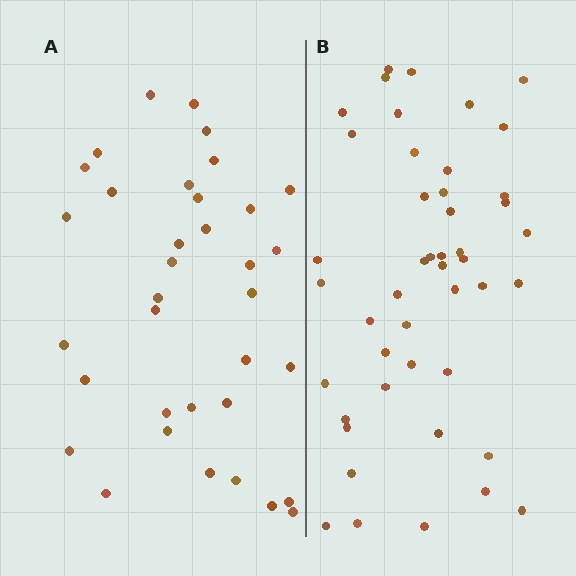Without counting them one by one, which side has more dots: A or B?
Region B (the right region) has more dots.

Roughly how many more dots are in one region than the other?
Region B has roughly 12 or so more dots than region A.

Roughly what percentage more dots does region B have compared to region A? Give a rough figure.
About 30% more.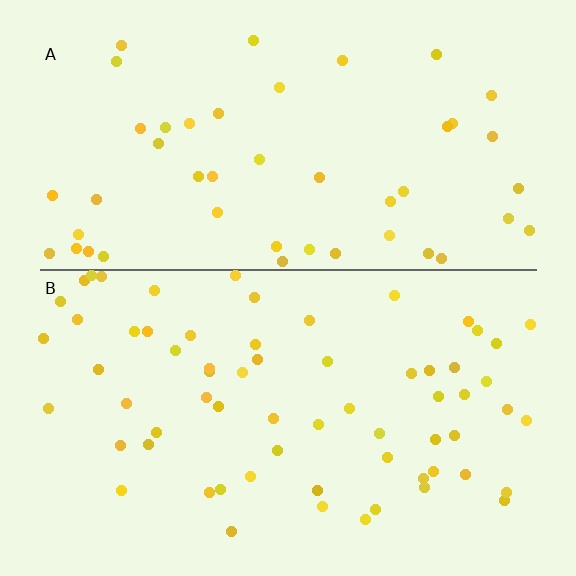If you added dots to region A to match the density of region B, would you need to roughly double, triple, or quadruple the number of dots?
Approximately double.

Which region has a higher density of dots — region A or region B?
B (the bottom).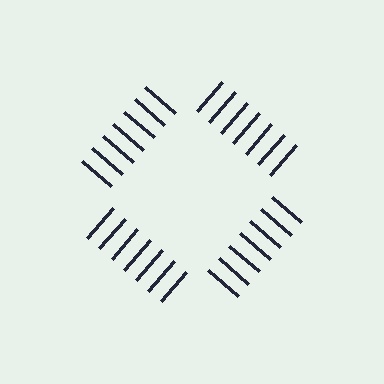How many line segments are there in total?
28 — 7 along each of the 4 edges.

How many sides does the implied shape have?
4 sides — the line-ends trace a square.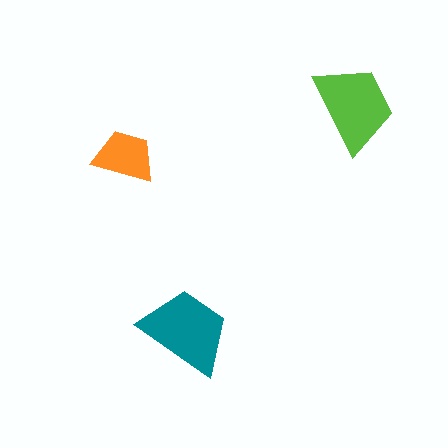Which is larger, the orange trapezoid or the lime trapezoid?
The lime one.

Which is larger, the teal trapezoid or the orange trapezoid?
The teal one.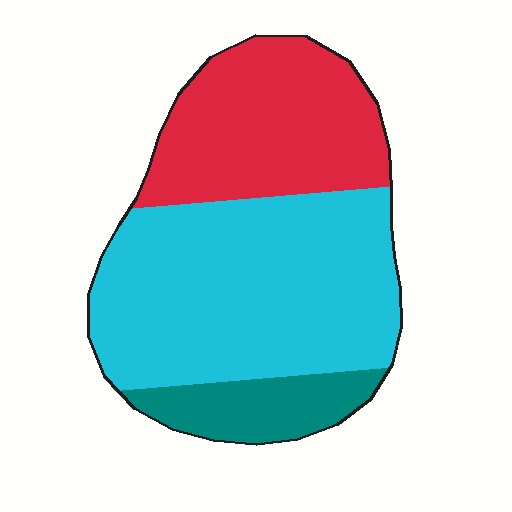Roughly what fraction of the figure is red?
Red covers roughly 30% of the figure.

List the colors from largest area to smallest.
From largest to smallest: cyan, red, teal.